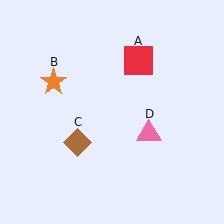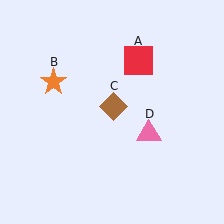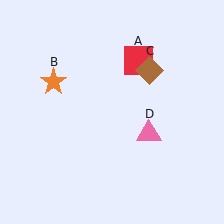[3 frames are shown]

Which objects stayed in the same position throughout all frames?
Red square (object A) and orange star (object B) and pink triangle (object D) remained stationary.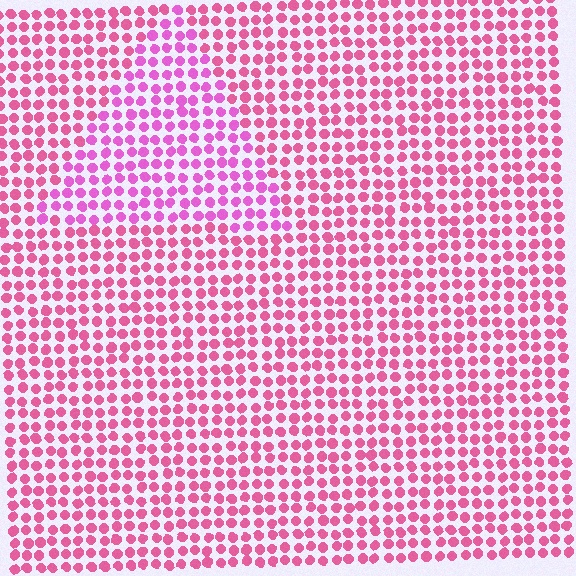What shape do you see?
I see a triangle.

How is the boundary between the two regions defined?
The boundary is defined purely by a slight shift in hue (about 24 degrees). Spacing, size, and orientation are identical on both sides.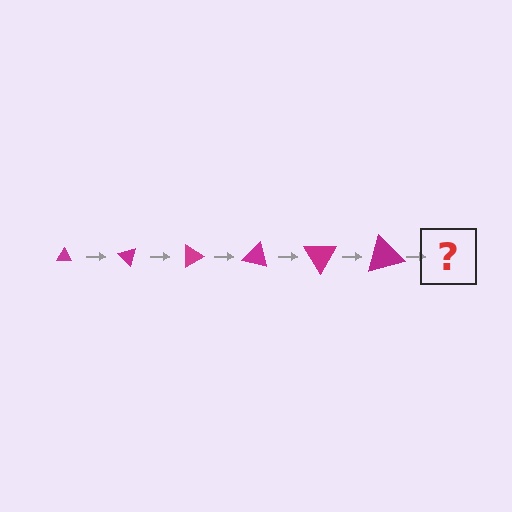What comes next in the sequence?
The next element should be a triangle, larger than the previous one and rotated 270 degrees from the start.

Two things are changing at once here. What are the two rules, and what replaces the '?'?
The two rules are that the triangle grows larger each step and it rotates 45 degrees each step. The '?' should be a triangle, larger than the previous one and rotated 270 degrees from the start.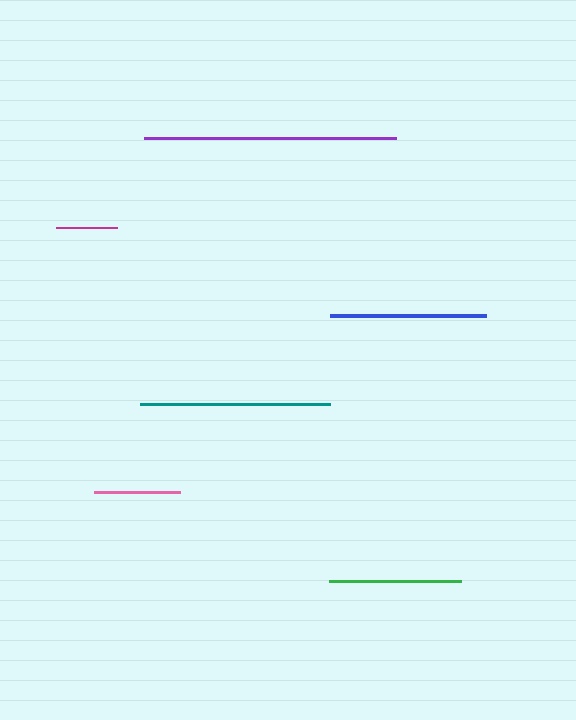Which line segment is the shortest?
The magenta line is the shortest at approximately 61 pixels.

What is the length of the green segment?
The green segment is approximately 132 pixels long.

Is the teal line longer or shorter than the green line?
The teal line is longer than the green line.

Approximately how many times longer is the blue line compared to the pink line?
The blue line is approximately 1.8 times the length of the pink line.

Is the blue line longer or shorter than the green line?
The blue line is longer than the green line.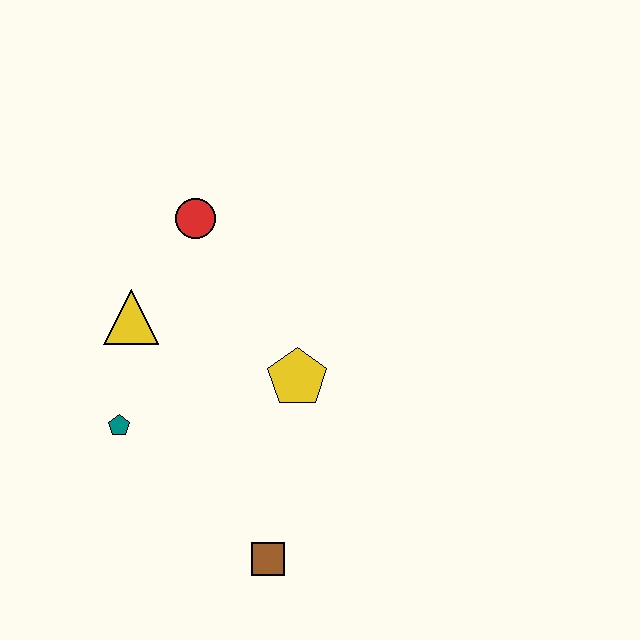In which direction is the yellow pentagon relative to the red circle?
The yellow pentagon is below the red circle.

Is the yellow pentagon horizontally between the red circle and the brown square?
No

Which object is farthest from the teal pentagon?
The red circle is farthest from the teal pentagon.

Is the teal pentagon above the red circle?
No